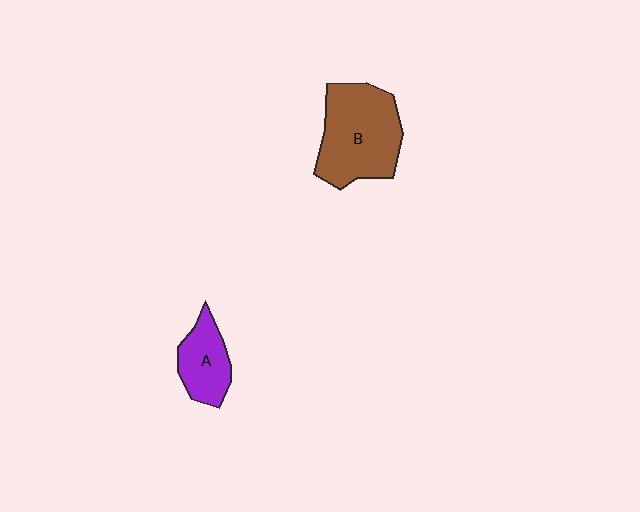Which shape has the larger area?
Shape B (brown).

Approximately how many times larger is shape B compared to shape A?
Approximately 2.0 times.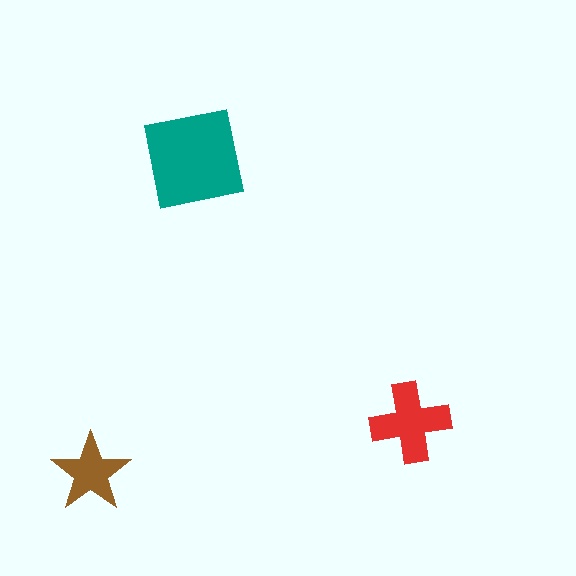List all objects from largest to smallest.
The teal square, the red cross, the brown star.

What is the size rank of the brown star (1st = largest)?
3rd.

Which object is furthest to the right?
The red cross is rightmost.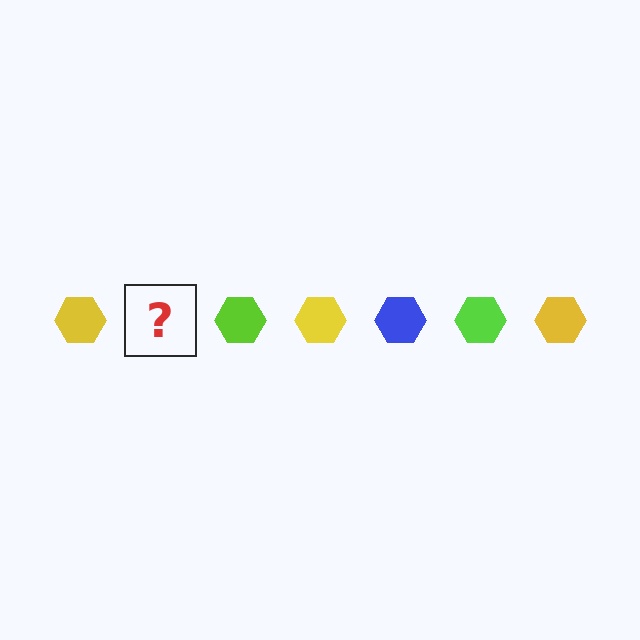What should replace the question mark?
The question mark should be replaced with a blue hexagon.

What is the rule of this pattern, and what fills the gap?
The rule is that the pattern cycles through yellow, blue, lime hexagons. The gap should be filled with a blue hexagon.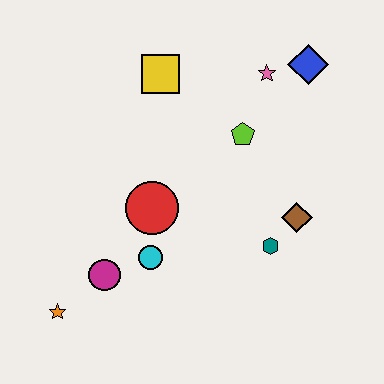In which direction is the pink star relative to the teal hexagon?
The pink star is above the teal hexagon.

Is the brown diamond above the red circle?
No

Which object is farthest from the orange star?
The blue diamond is farthest from the orange star.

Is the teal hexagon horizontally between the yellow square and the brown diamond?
Yes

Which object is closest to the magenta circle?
The cyan circle is closest to the magenta circle.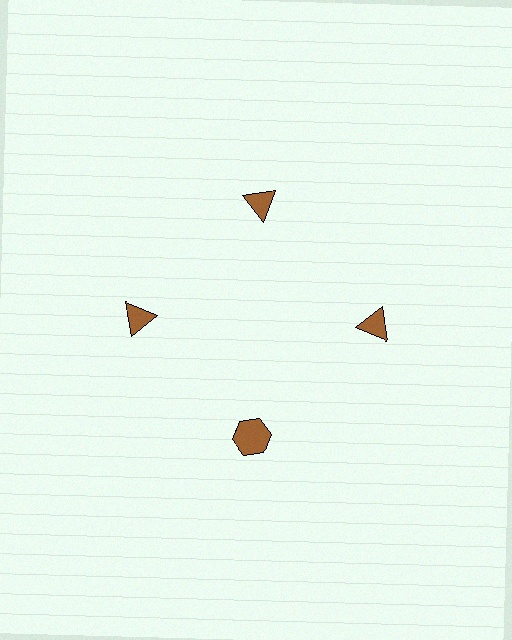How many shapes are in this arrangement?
There are 4 shapes arranged in a ring pattern.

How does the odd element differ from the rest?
It has a different shape: hexagon instead of triangle.